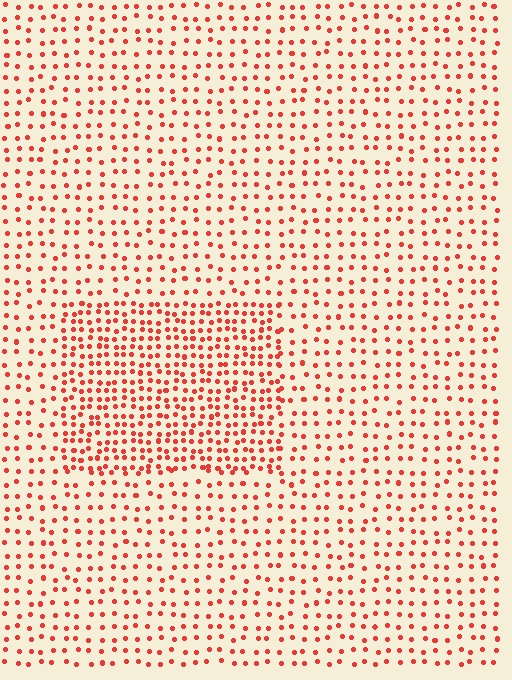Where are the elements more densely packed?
The elements are more densely packed inside the rectangle boundary.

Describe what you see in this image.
The image contains small red elements arranged at two different densities. A rectangle-shaped region is visible where the elements are more densely packed than the surrounding area.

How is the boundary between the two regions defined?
The boundary is defined by a change in element density (approximately 1.9x ratio). All elements are the same color, size, and shape.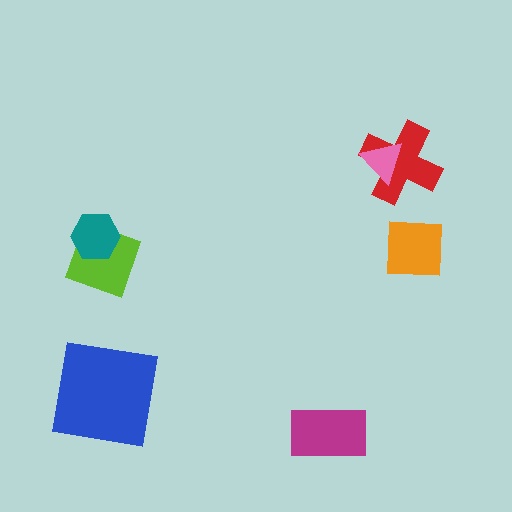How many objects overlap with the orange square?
0 objects overlap with the orange square.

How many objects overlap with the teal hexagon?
1 object overlaps with the teal hexagon.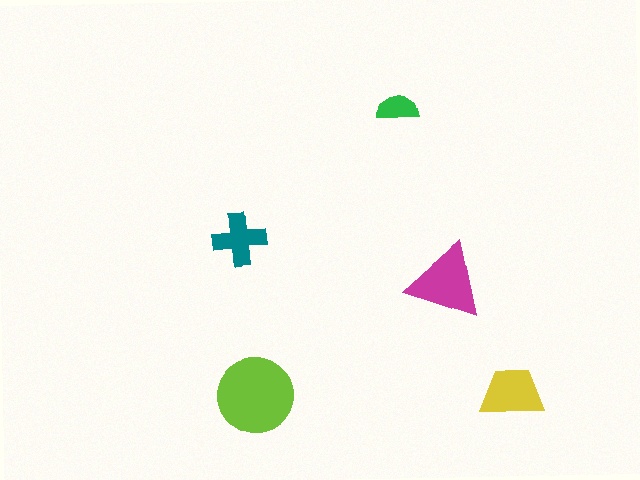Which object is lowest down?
The yellow trapezoid is bottommost.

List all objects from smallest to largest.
The green semicircle, the teal cross, the yellow trapezoid, the magenta triangle, the lime circle.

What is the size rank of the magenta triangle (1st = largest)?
2nd.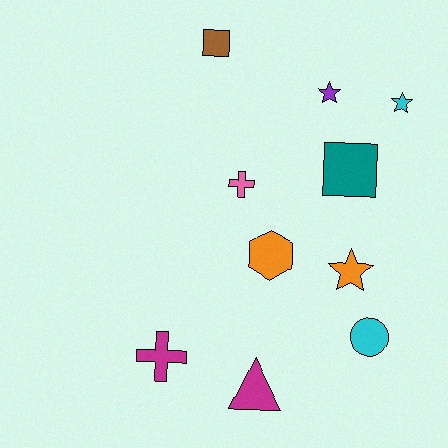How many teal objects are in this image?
There is 1 teal object.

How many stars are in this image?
There are 3 stars.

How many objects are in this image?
There are 10 objects.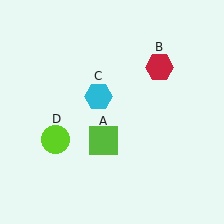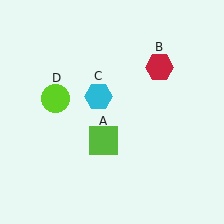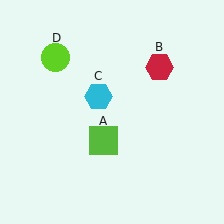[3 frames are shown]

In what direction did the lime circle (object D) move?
The lime circle (object D) moved up.